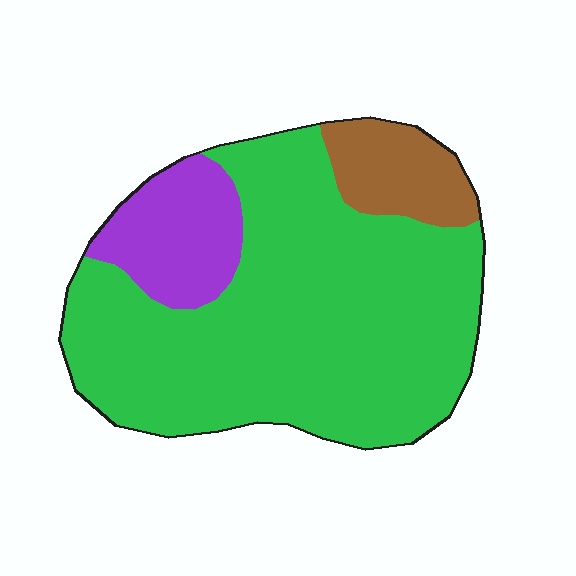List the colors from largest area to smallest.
From largest to smallest: green, purple, brown.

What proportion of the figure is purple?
Purple takes up about one eighth (1/8) of the figure.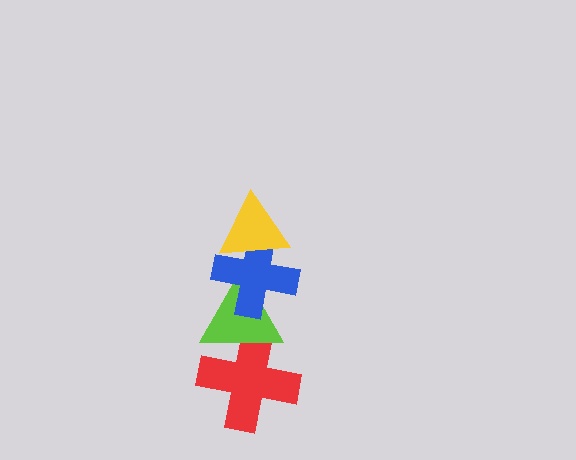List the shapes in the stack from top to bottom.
From top to bottom: the yellow triangle, the blue cross, the lime triangle, the red cross.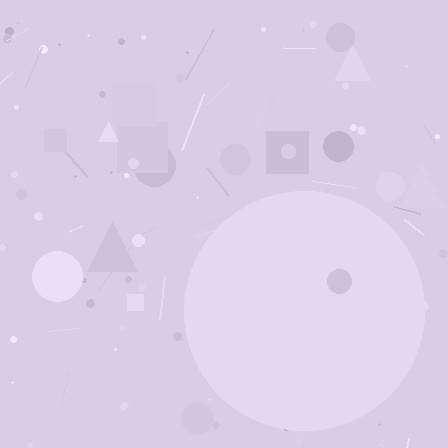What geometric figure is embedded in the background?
A circle is embedded in the background.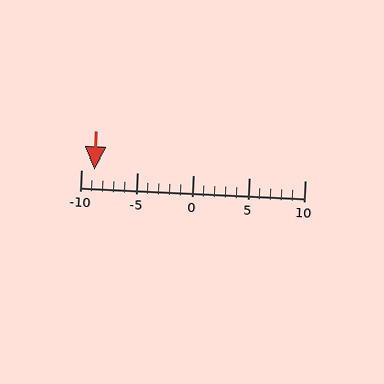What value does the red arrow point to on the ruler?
The red arrow points to approximately -9.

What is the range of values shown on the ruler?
The ruler shows values from -10 to 10.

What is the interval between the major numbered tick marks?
The major tick marks are spaced 5 units apart.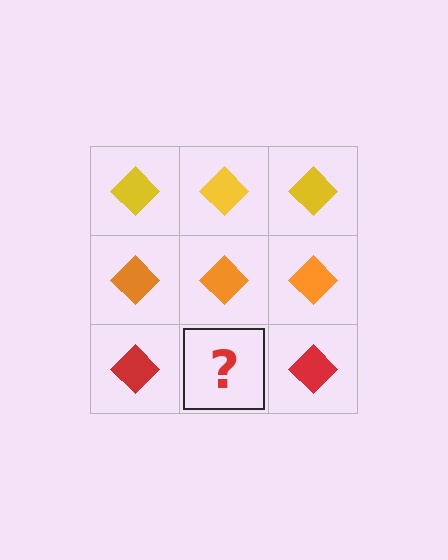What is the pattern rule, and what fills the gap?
The rule is that each row has a consistent color. The gap should be filled with a red diamond.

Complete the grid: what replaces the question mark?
The question mark should be replaced with a red diamond.